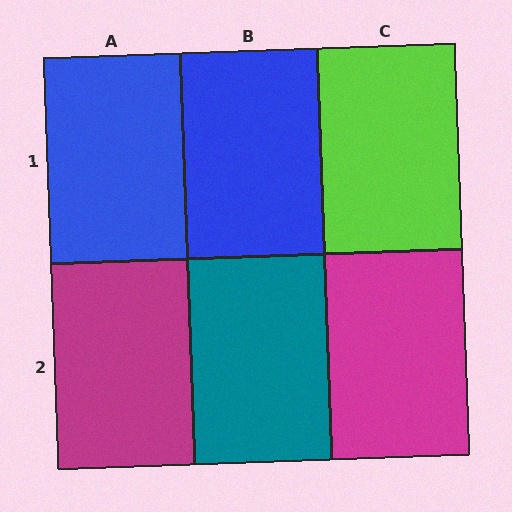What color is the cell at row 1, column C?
Lime.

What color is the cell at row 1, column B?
Blue.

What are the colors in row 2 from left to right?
Magenta, teal, magenta.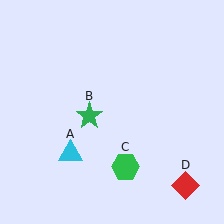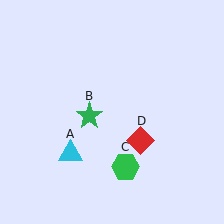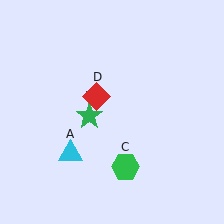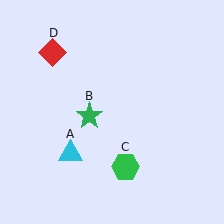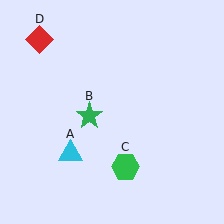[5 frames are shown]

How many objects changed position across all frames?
1 object changed position: red diamond (object D).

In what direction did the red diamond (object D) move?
The red diamond (object D) moved up and to the left.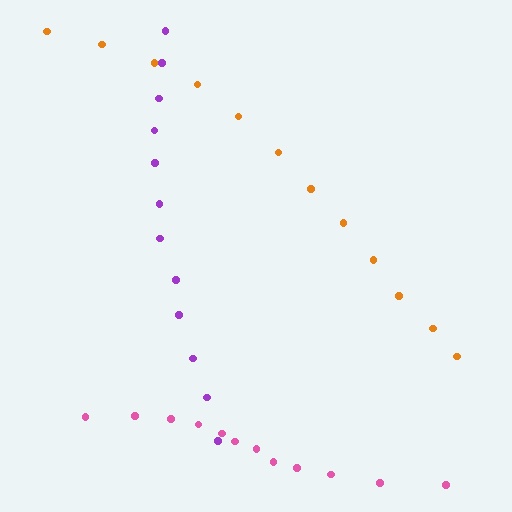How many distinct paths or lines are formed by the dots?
There are 3 distinct paths.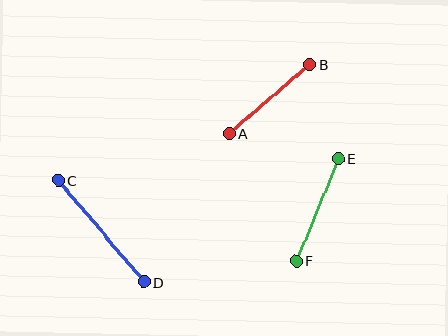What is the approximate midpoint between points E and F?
The midpoint is at approximately (318, 210) pixels.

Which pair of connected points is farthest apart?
Points C and D are farthest apart.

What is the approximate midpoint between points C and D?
The midpoint is at approximately (101, 231) pixels.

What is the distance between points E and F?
The distance is approximately 111 pixels.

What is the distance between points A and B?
The distance is approximately 107 pixels.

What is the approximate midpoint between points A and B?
The midpoint is at approximately (270, 99) pixels.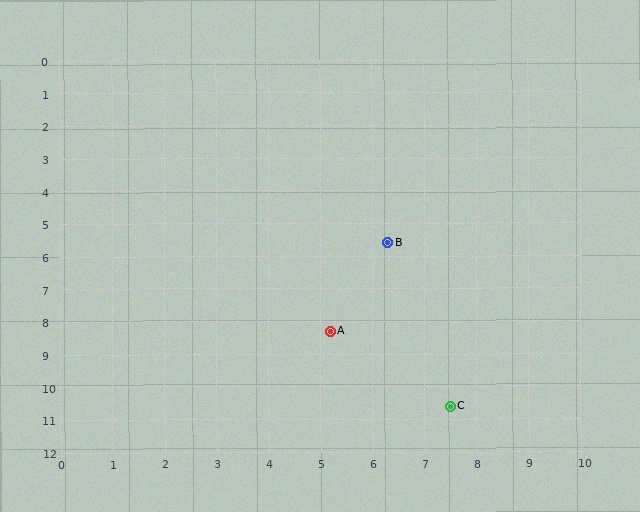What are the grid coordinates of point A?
Point A is at approximately (5.2, 8.3).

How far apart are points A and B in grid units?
Points A and B are about 2.9 grid units apart.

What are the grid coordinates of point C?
Point C is at approximately (7.5, 10.6).